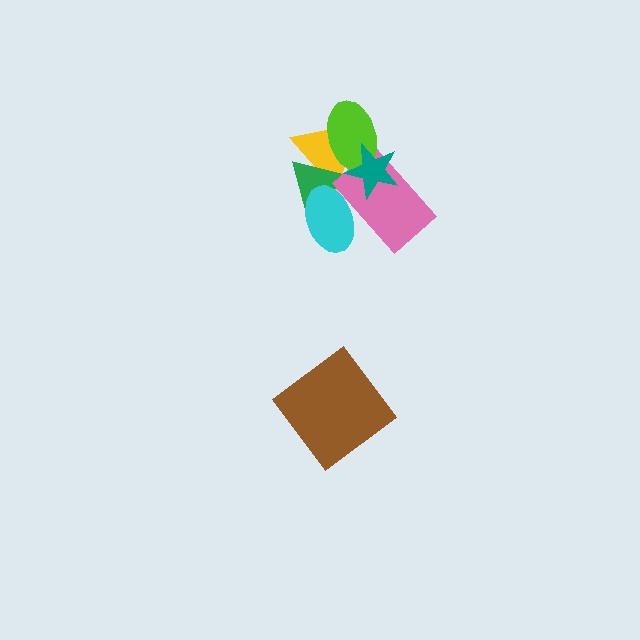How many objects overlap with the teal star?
3 objects overlap with the teal star.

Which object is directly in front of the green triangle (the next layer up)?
The cyan ellipse is directly in front of the green triangle.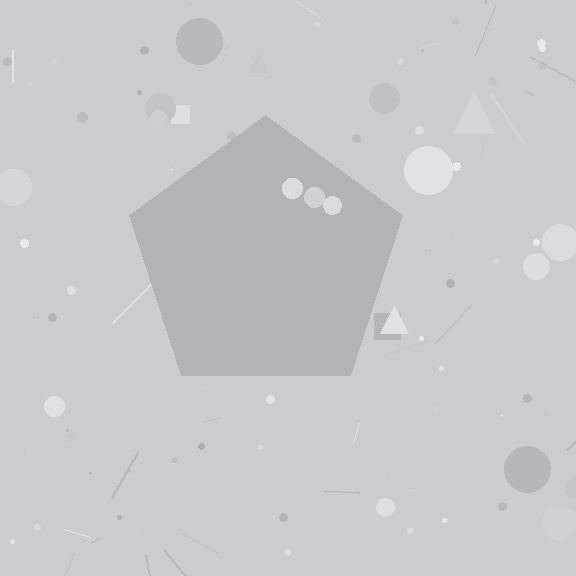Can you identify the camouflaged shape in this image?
The camouflaged shape is a pentagon.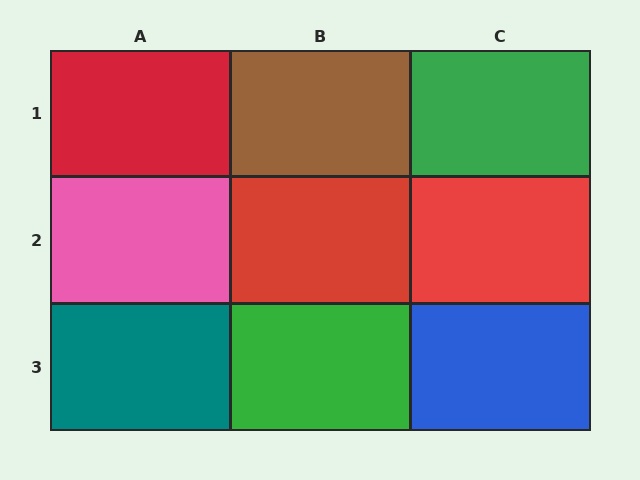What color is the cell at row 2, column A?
Pink.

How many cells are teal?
1 cell is teal.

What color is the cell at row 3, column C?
Blue.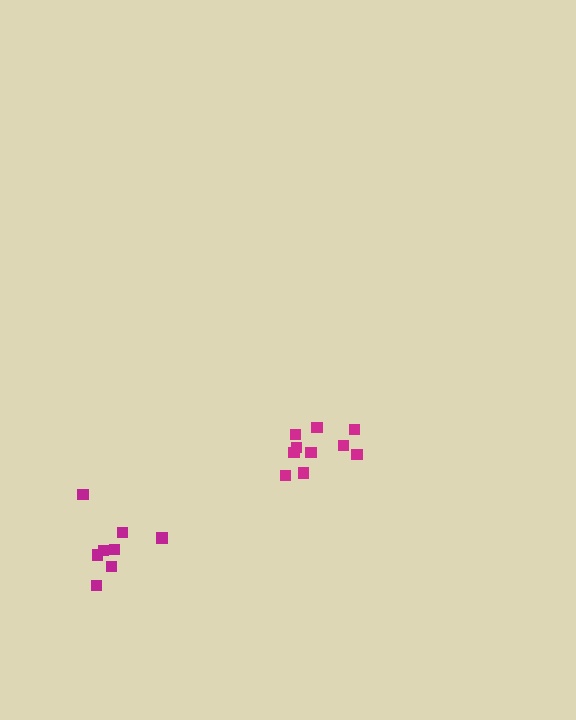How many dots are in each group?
Group 1: 10 dots, Group 2: 8 dots (18 total).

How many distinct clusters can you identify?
There are 2 distinct clusters.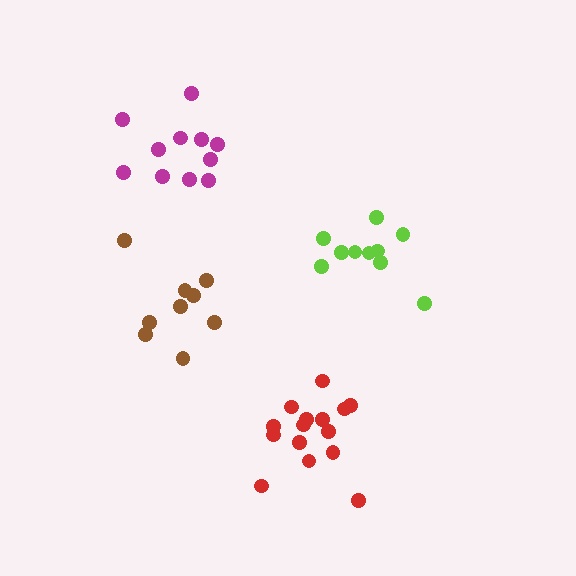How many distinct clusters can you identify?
There are 4 distinct clusters.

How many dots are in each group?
Group 1: 10 dots, Group 2: 11 dots, Group 3: 9 dots, Group 4: 15 dots (45 total).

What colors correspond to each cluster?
The clusters are colored: lime, magenta, brown, red.